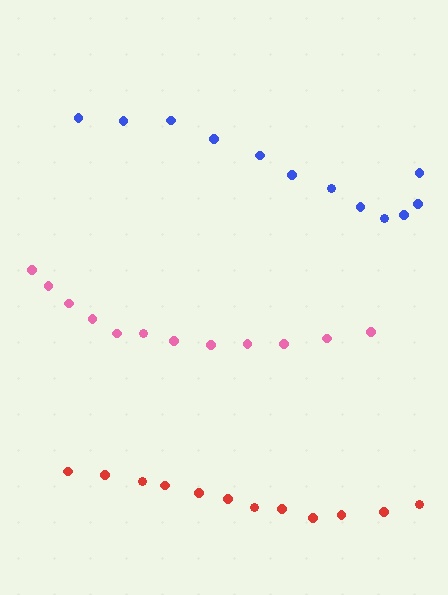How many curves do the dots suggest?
There are 3 distinct paths.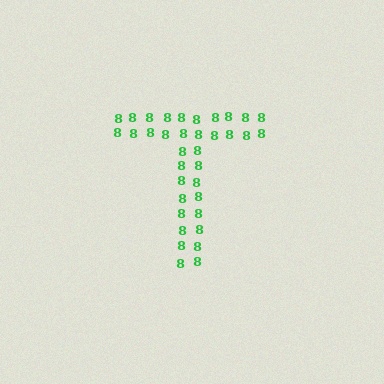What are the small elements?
The small elements are digit 8's.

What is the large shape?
The large shape is the letter T.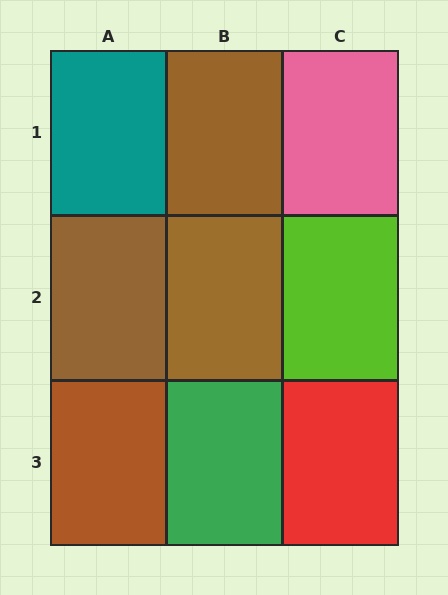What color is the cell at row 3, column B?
Green.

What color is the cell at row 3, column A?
Brown.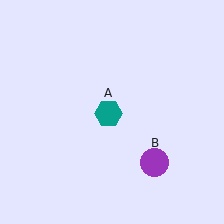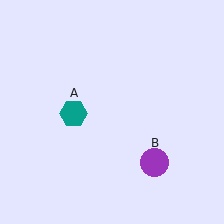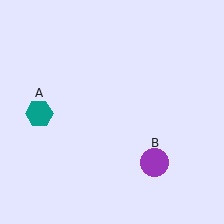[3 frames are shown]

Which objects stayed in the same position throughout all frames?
Purple circle (object B) remained stationary.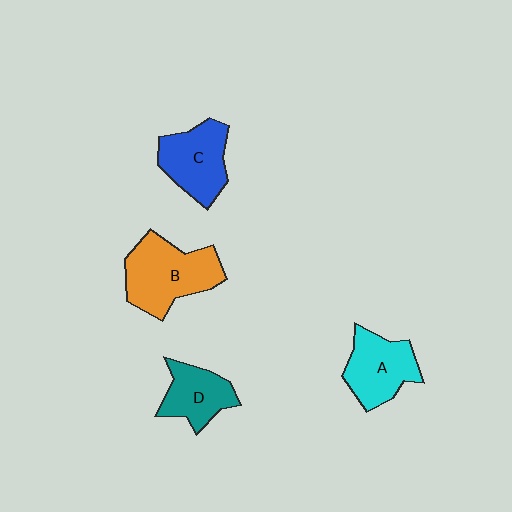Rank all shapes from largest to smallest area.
From largest to smallest: B (orange), C (blue), A (cyan), D (teal).